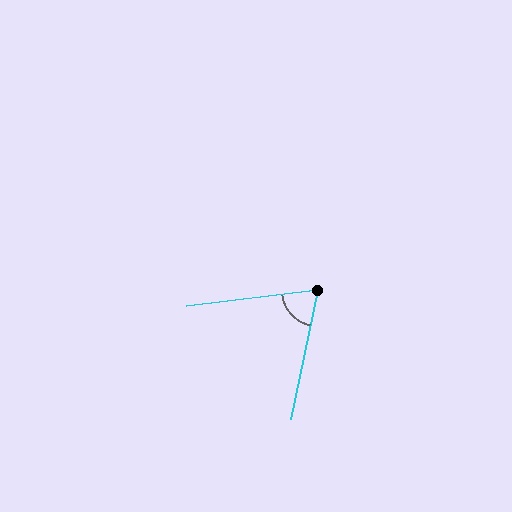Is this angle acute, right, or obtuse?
It is acute.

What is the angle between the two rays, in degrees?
Approximately 71 degrees.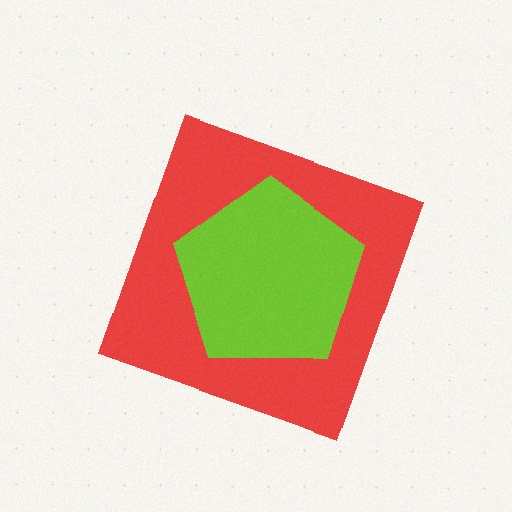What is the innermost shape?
The lime pentagon.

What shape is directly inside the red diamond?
The lime pentagon.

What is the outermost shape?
The red diamond.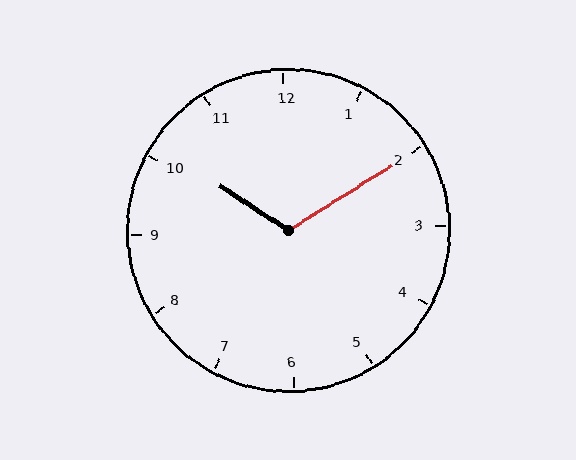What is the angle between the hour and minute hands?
Approximately 115 degrees.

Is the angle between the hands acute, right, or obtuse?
It is obtuse.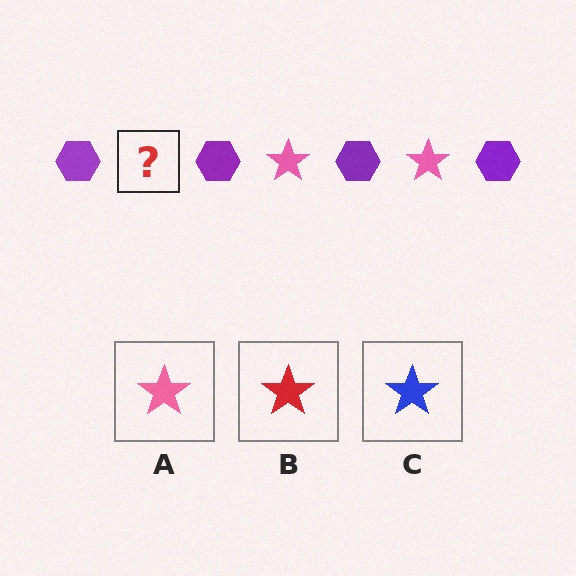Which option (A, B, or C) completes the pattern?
A.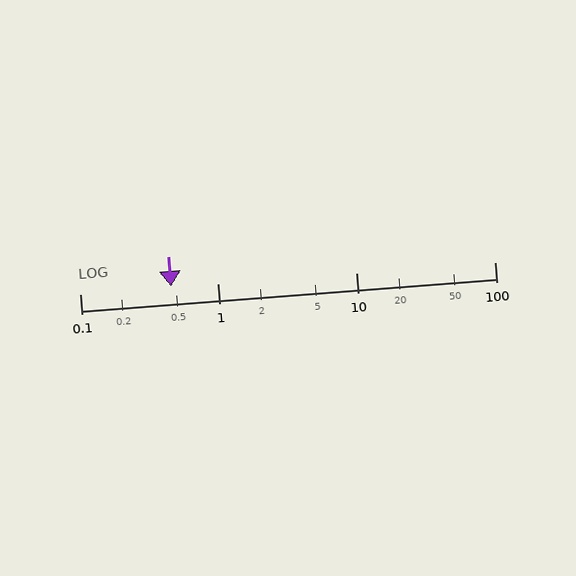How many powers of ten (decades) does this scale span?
The scale spans 3 decades, from 0.1 to 100.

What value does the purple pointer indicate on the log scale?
The pointer indicates approximately 0.46.